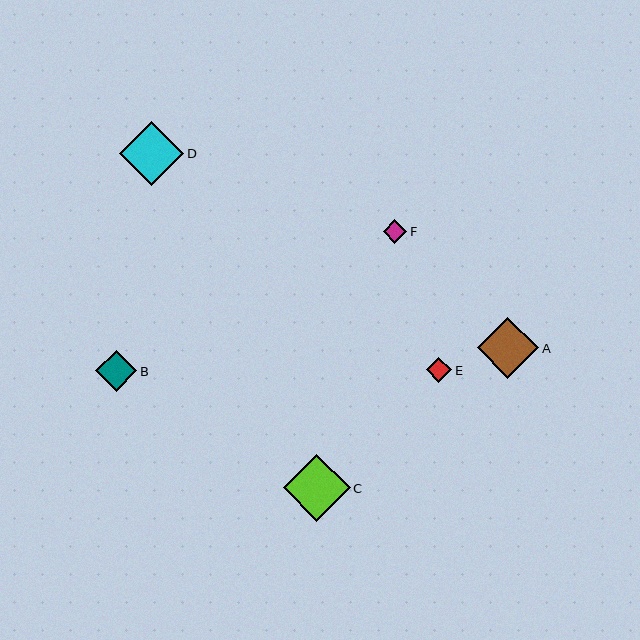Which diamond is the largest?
Diamond C is the largest with a size of approximately 66 pixels.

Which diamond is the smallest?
Diamond F is the smallest with a size of approximately 23 pixels.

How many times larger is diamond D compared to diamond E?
Diamond D is approximately 2.5 times the size of diamond E.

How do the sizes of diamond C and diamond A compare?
Diamond C and diamond A are approximately the same size.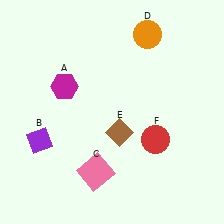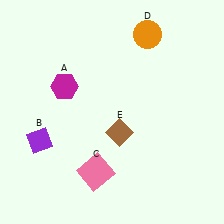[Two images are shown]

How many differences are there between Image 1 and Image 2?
There is 1 difference between the two images.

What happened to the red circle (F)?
The red circle (F) was removed in Image 2. It was in the bottom-right area of Image 1.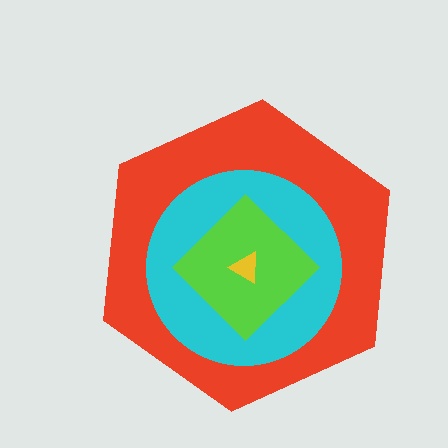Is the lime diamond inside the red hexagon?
Yes.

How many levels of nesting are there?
4.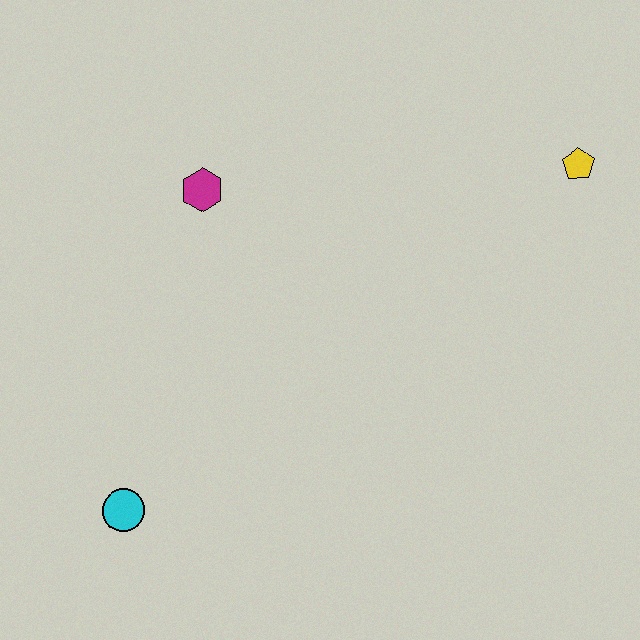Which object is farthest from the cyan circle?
The yellow pentagon is farthest from the cyan circle.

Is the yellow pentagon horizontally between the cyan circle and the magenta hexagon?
No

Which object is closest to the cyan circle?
The magenta hexagon is closest to the cyan circle.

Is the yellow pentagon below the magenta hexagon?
No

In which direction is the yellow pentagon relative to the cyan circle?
The yellow pentagon is to the right of the cyan circle.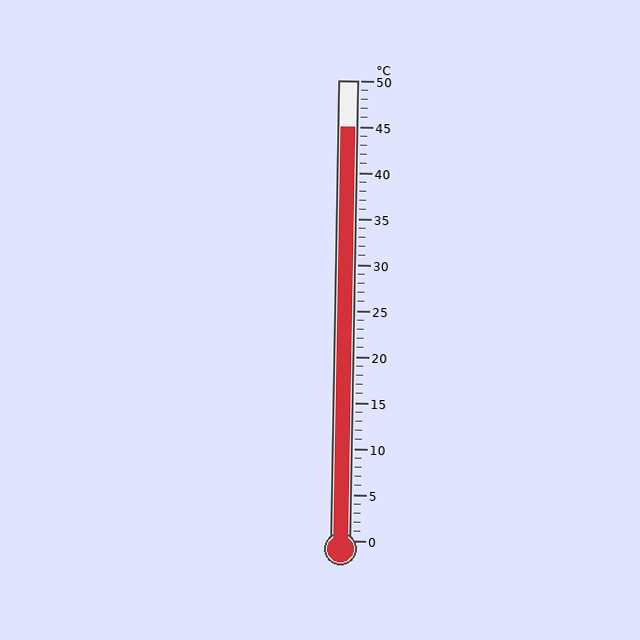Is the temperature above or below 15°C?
The temperature is above 15°C.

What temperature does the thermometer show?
The thermometer shows approximately 45°C.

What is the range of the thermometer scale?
The thermometer scale ranges from 0°C to 50°C.